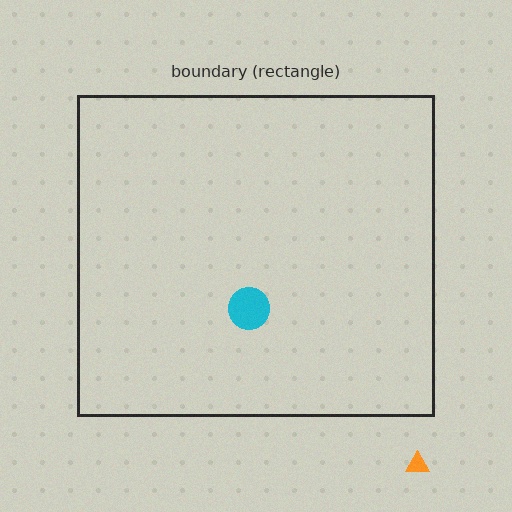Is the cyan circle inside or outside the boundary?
Inside.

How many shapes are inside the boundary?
1 inside, 1 outside.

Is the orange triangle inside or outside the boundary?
Outside.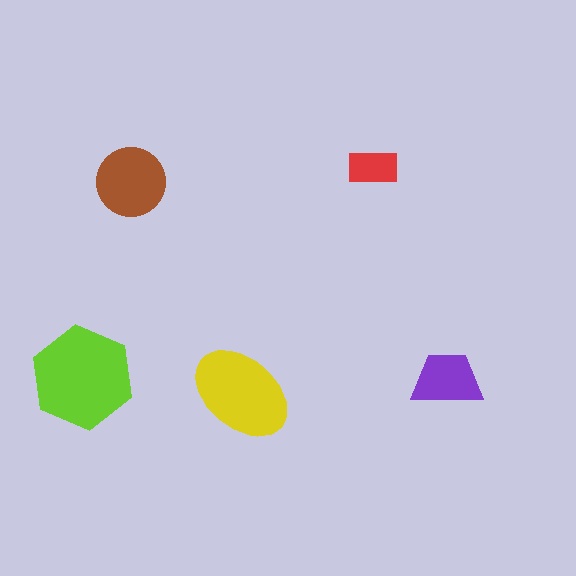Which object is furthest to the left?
The lime hexagon is leftmost.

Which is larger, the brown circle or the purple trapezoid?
The brown circle.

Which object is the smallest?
The red rectangle.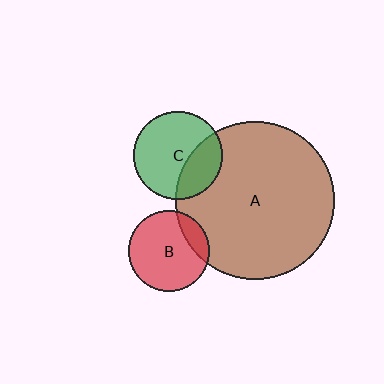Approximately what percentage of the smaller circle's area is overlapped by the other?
Approximately 30%.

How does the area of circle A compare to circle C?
Approximately 3.2 times.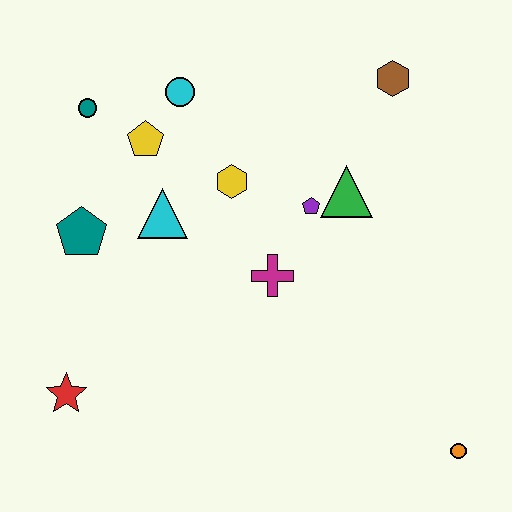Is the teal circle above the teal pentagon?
Yes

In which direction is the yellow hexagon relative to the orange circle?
The yellow hexagon is above the orange circle.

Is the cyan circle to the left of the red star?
No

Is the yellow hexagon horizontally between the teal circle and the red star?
No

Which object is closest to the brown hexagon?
The green triangle is closest to the brown hexagon.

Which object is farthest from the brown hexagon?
The red star is farthest from the brown hexagon.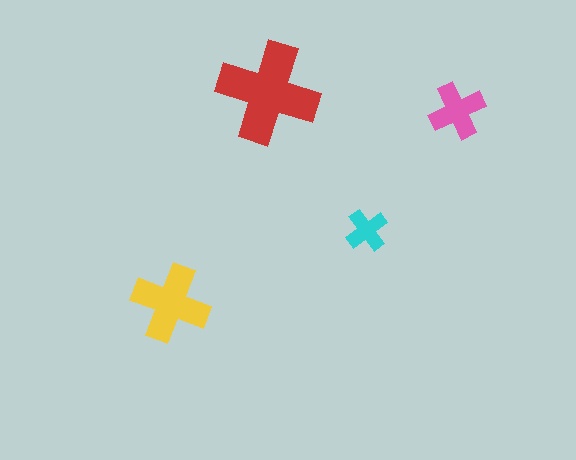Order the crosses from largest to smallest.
the red one, the yellow one, the pink one, the cyan one.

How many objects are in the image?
There are 4 objects in the image.